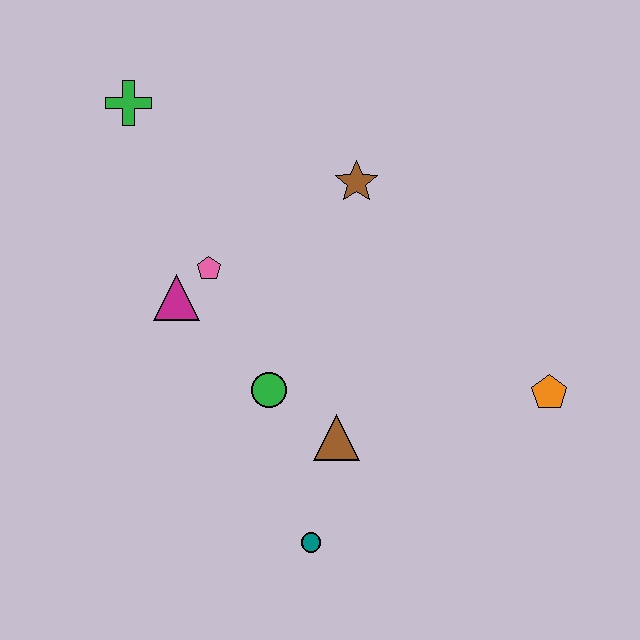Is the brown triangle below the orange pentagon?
Yes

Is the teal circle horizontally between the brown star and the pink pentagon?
Yes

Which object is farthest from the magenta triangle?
The orange pentagon is farthest from the magenta triangle.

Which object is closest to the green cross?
The pink pentagon is closest to the green cross.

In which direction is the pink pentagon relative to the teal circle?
The pink pentagon is above the teal circle.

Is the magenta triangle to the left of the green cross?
No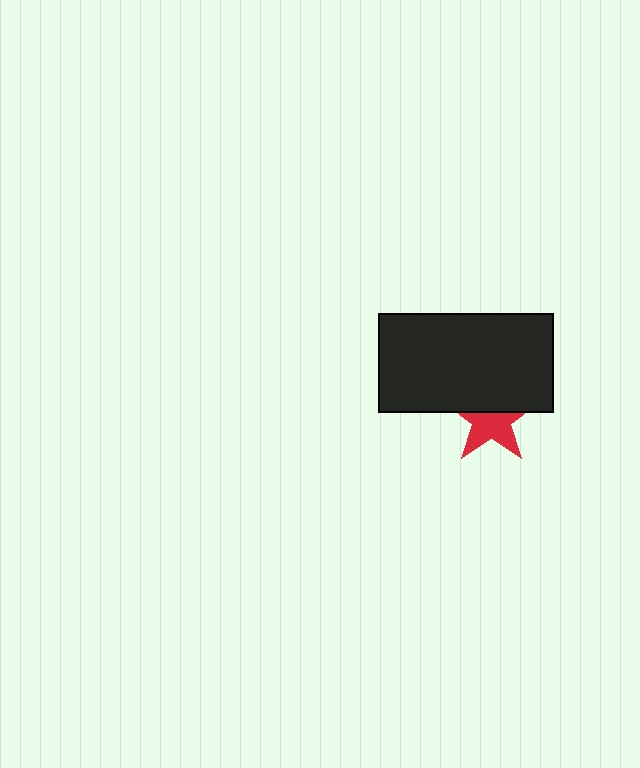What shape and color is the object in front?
The object in front is a black rectangle.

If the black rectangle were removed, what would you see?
You would see the complete red star.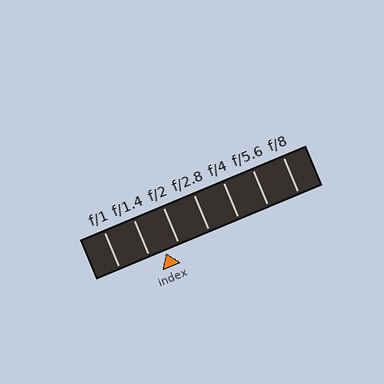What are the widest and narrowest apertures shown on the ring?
The widest aperture shown is f/1 and the narrowest is f/8.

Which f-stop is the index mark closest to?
The index mark is closest to f/2.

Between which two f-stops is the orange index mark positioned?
The index mark is between f/1.4 and f/2.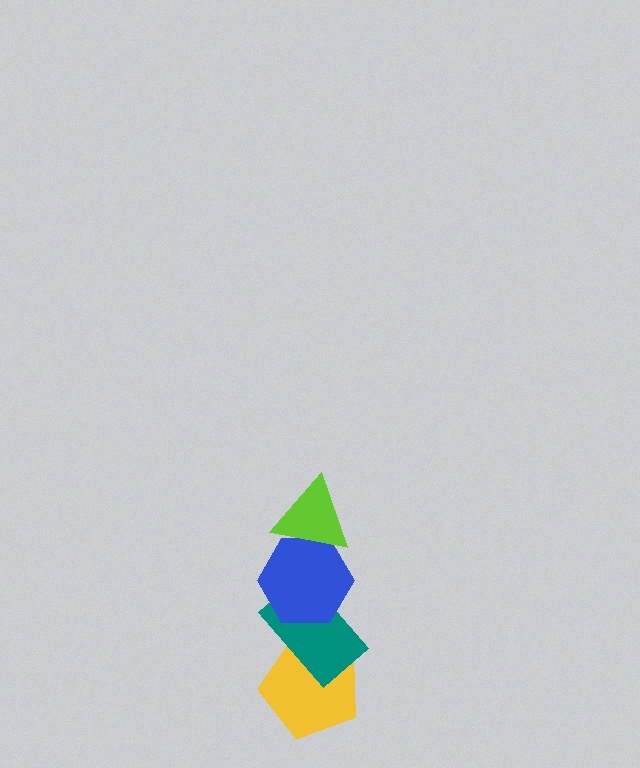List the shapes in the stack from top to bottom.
From top to bottom: the lime triangle, the blue hexagon, the teal rectangle, the yellow pentagon.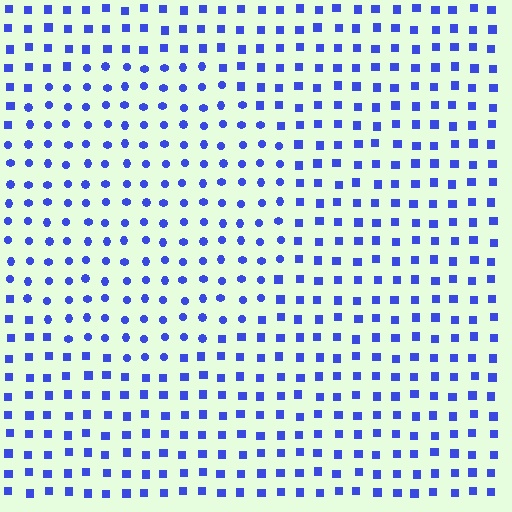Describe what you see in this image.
The image is filled with small blue elements arranged in a uniform grid. A circle-shaped region contains circles, while the surrounding area contains squares. The boundary is defined purely by the change in element shape.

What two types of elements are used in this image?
The image uses circles inside the circle region and squares outside it.